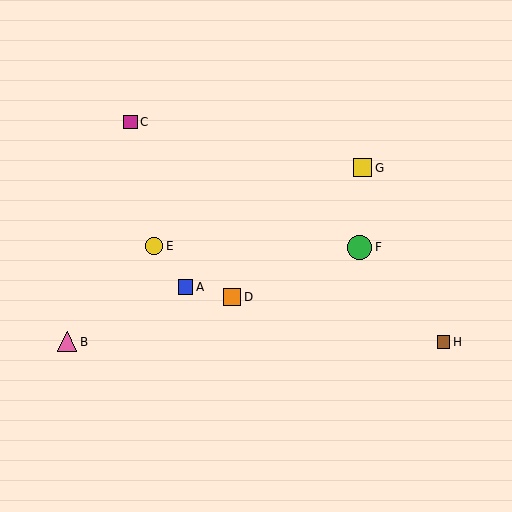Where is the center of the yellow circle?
The center of the yellow circle is at (154, 246).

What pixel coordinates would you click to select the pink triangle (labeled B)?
Click at (67, 342) to select the pink triangle B.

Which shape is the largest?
The green circle (labeled F) is the largest.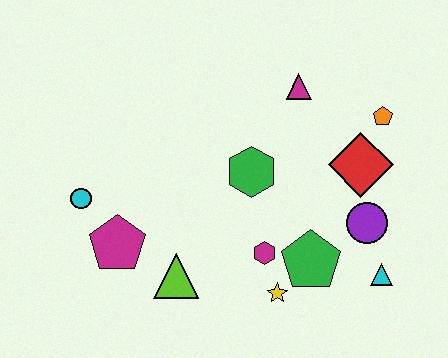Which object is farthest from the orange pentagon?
The cyan circle is farthest from the orange pentagon.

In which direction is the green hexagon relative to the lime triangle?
The green hexagon is above the lime triangle.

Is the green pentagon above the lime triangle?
Yes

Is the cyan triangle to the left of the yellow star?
No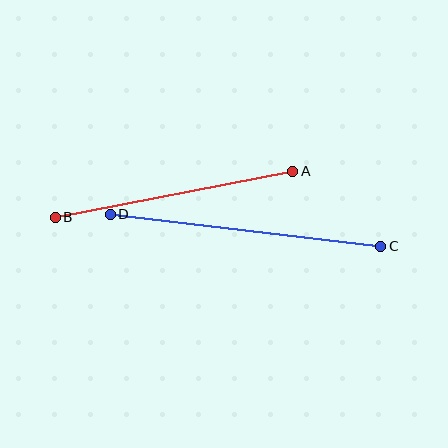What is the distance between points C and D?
The distance is approximately 272 pixels.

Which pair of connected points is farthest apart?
Points C and D are farthest apart.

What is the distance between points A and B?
The distance is approximately 242 pixels.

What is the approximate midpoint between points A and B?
The midpoint is at approximately (174, 194) pixels.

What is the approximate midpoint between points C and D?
The midpoint is at approximately (246, 230) pixels.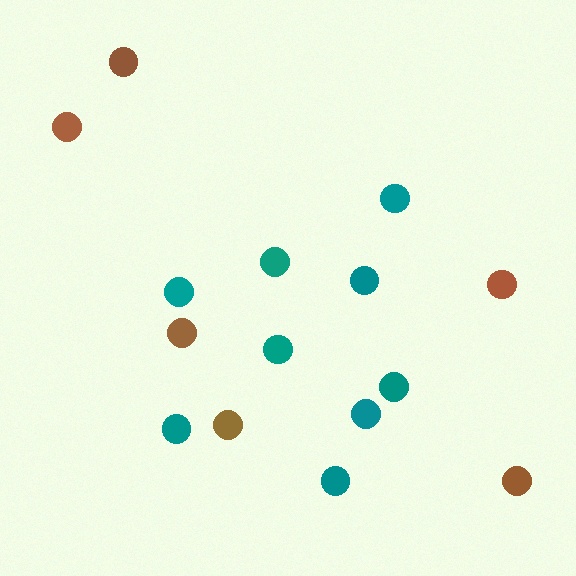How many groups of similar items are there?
There are 2 groups: one group of brown circles (6) and one group of teal circles (9).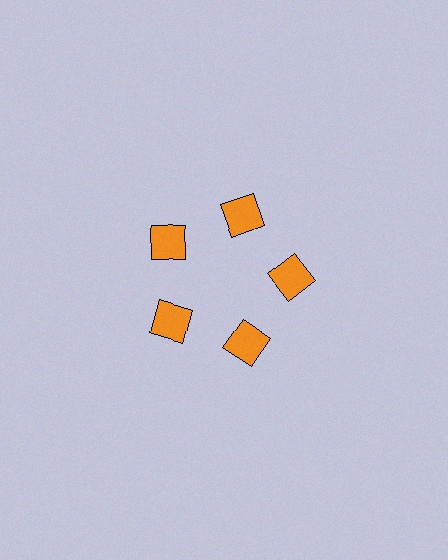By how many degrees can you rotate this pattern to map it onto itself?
The pattern maps onto itself every 72 degrees of rotation.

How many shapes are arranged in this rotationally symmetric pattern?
There are 5 shapes, arranged in 5 groups of 1.